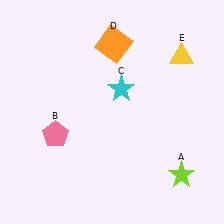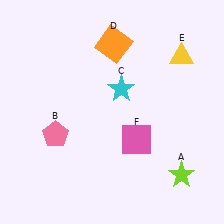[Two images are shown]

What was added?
A pink square (F) was added in Image 2.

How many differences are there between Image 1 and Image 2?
There is 1 difference between the two images.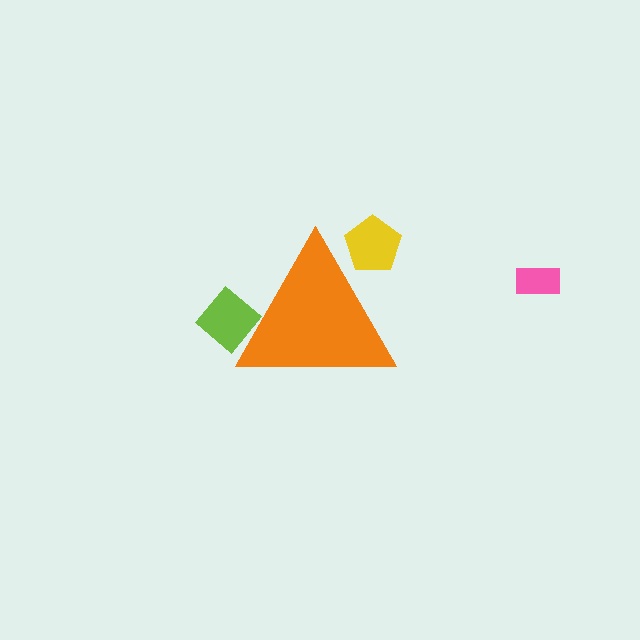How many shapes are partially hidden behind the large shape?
2 shapes are partially hidden.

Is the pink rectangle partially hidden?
No, the pink rectangle is fully visible.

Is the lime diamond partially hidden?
Yes, the lime diamond is partially hidden behind the orange triangle.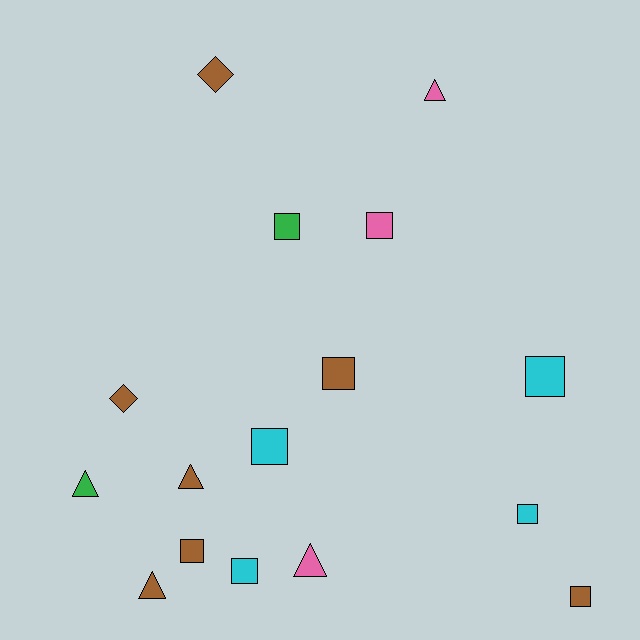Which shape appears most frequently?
Square, with 9 objects.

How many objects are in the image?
There are 16 objects.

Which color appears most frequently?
Brown, with 7 objects.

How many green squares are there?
There is 1 green square.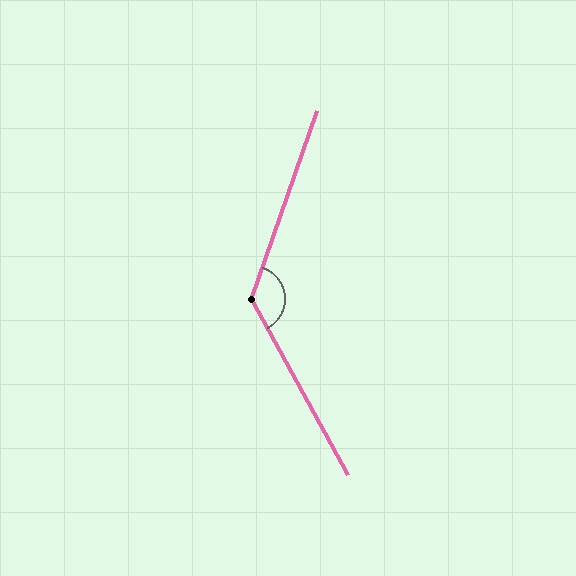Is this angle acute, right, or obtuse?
It is obtuse.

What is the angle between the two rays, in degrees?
Approximately 132 degrees.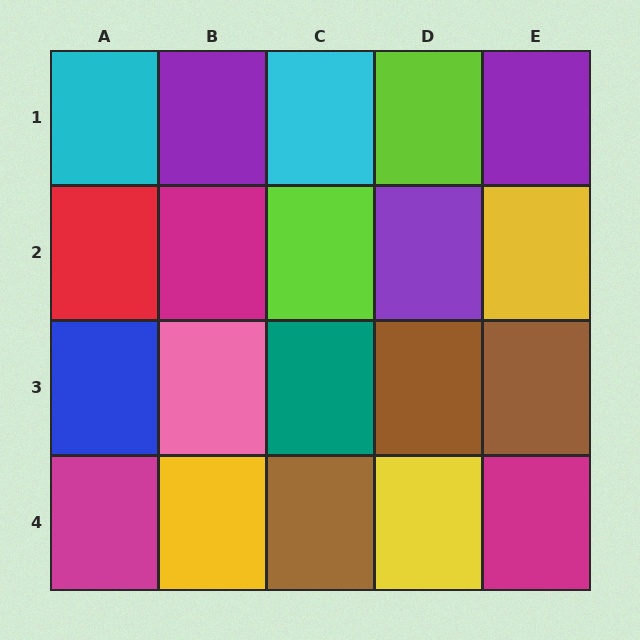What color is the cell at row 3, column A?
Blue.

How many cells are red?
1 cell is red.